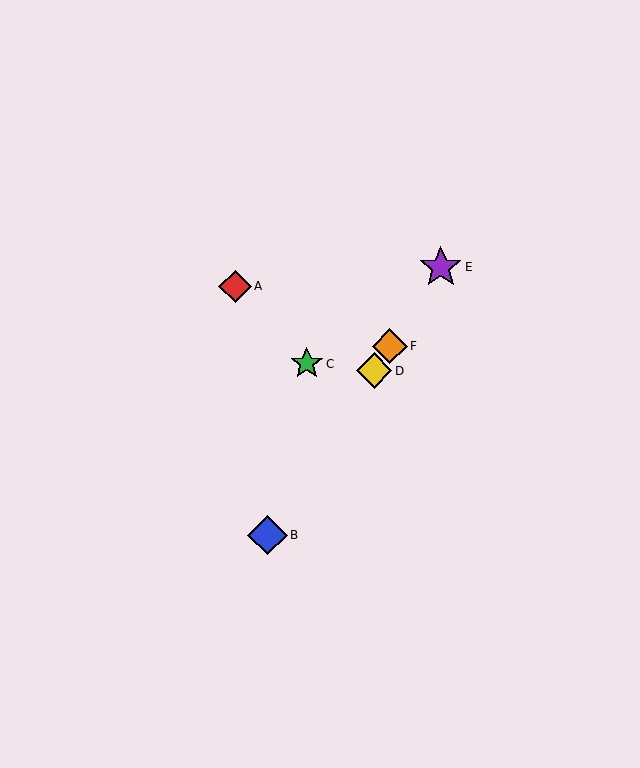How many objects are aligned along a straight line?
4 objects (B, D, E, F) are aligned along a straight line.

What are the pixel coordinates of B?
Object B is at (268, 535).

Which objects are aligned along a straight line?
Objects B, D, E, F are aligned along a straight line.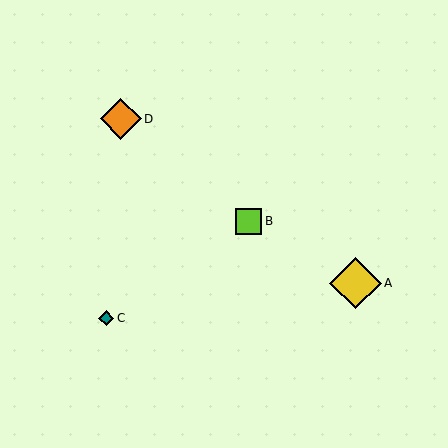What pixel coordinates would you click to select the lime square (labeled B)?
Click at (248, 221) to select the lime square B.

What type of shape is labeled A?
Shape A is a yellow diamond.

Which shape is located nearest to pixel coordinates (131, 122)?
The orange diamond (labeled D) at (121, 119) is nearest to that location.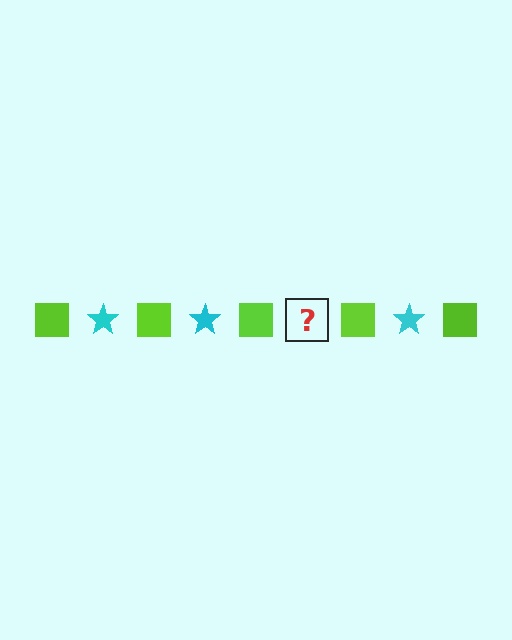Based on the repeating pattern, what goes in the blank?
The blank should be a cyan star.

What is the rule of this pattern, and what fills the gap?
The rule is that the pattern alternates between lime square and cyan star. The gap should be filled with a cyan star.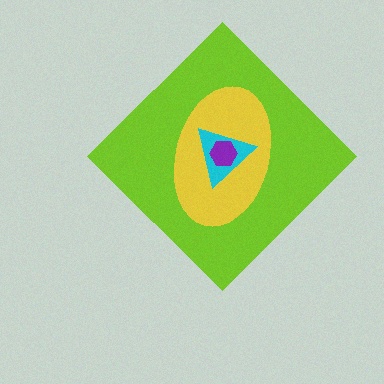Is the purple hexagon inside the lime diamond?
Yes.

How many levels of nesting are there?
4.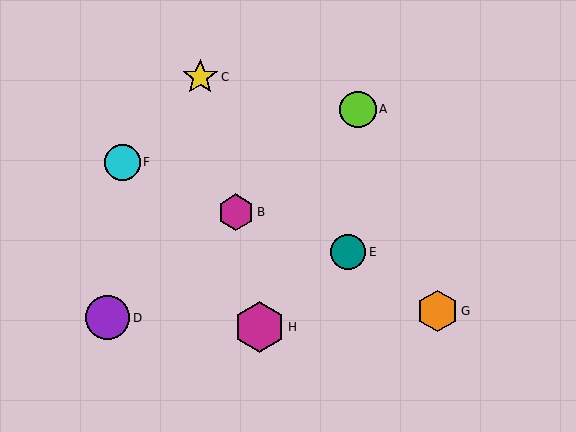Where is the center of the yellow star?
The center of the yellow star is at (200, 77).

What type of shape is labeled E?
Shape E is a teal circle.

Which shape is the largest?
The magenta hexagon (labeled H) is the largest.